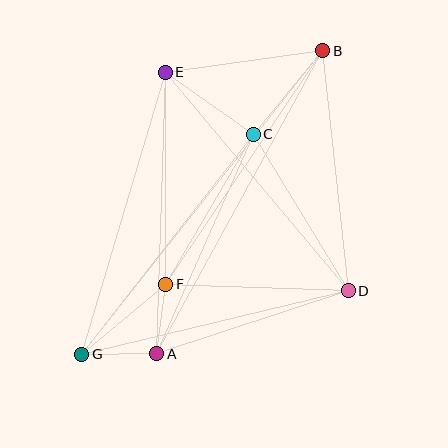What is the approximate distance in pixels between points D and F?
The distance between D and F is approximately 183 pixels.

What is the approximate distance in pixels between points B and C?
The distance between B and C is approximately 109 pixels.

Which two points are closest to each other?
Points A and F are closest to each other.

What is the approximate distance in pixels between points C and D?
The distance between C and D is approximately 183 pixels.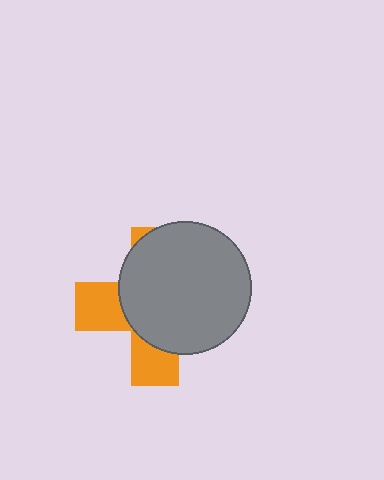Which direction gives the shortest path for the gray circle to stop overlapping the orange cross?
Moving toward the upper-right gives the shortest separation.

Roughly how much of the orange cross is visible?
A small part of it is visible (roughly 34%).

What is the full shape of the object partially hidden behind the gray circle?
The partially hidden object is an orange cross.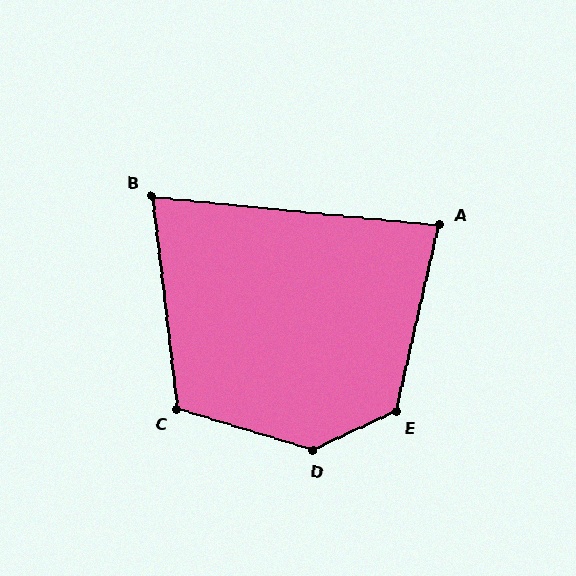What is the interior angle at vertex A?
Approximately 83 degrees (acute).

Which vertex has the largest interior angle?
D, at approximately 138 degrees.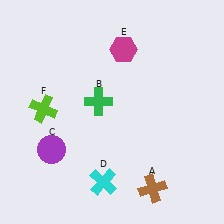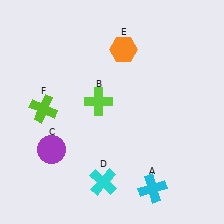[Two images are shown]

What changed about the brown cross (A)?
In Image 1, A is brown. In Image 2, it changed to cyan.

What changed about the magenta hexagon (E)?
In Image 1, E is magenta. In Image 2, it changed to orange.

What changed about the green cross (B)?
In Image 1, B is green. In Image 2, it changed to lime.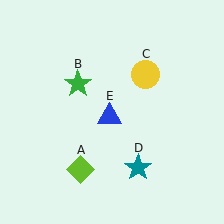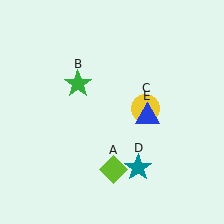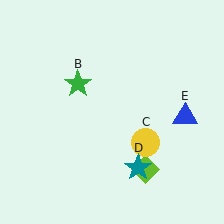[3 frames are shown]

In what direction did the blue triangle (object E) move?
The blue triangle (object E) moved right.